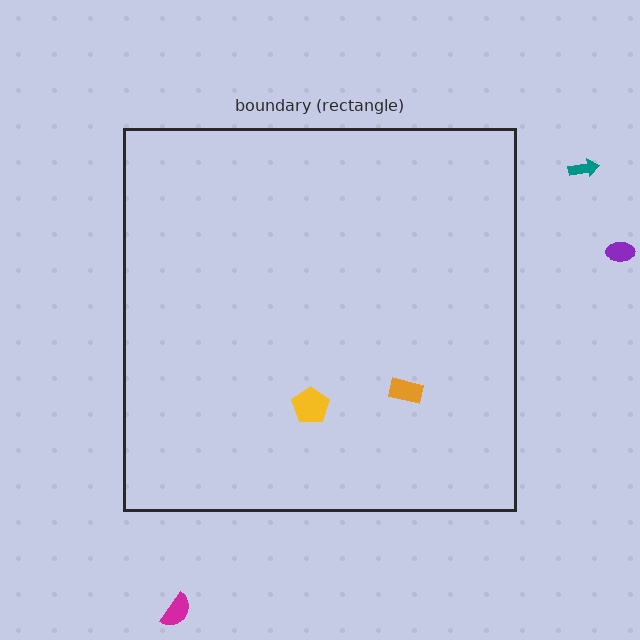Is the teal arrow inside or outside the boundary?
Outside.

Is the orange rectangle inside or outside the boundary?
Inside.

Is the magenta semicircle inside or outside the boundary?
Outside.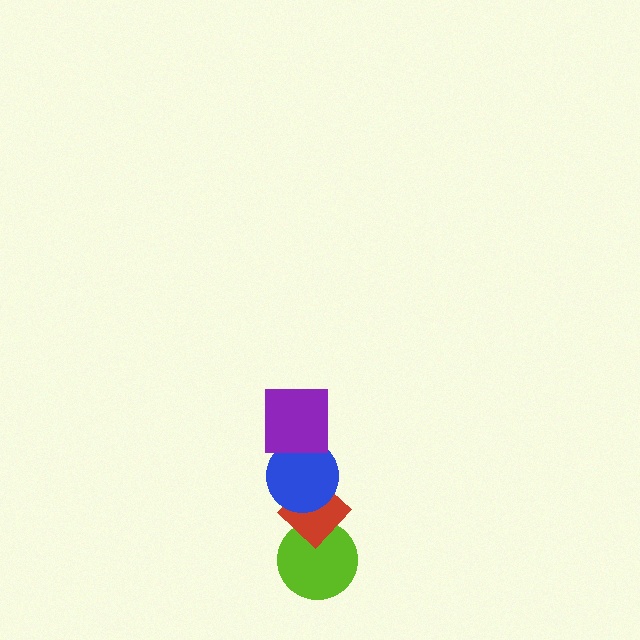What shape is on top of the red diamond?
The blue circle is on top of the red diamond.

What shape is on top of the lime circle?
The red diamond is on top of the lime circle.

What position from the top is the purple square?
The purple square is 1st from the top.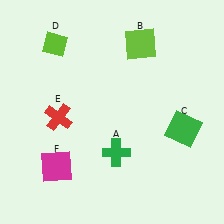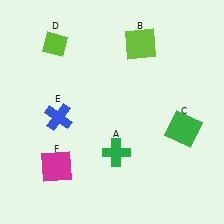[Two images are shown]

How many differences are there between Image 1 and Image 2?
There is 1 difference between the two images.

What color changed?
The cross (E) changed from red in Image 1 to blue in Image 2.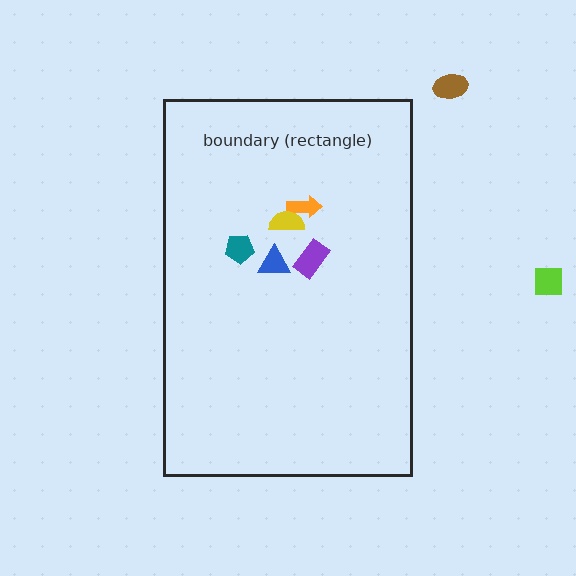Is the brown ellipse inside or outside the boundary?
Outside.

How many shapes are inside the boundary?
5 inside, 2 outside.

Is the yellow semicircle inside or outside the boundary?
Inside.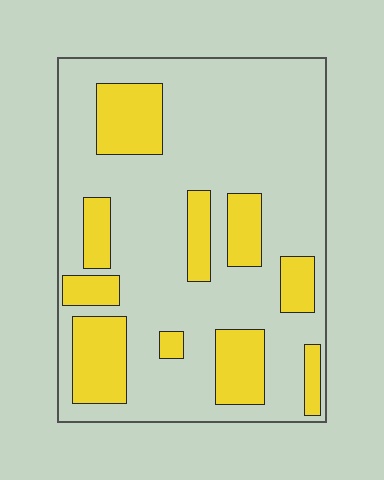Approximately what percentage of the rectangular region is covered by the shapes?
Approximately 25%.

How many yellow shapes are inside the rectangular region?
10.